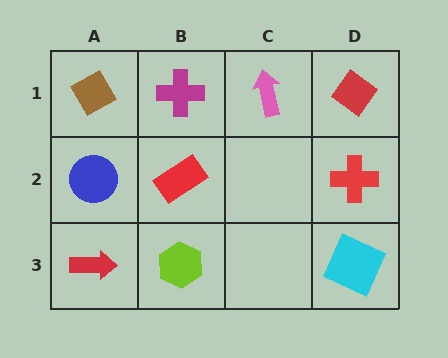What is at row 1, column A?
A brown diamond.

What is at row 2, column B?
A red rectangle.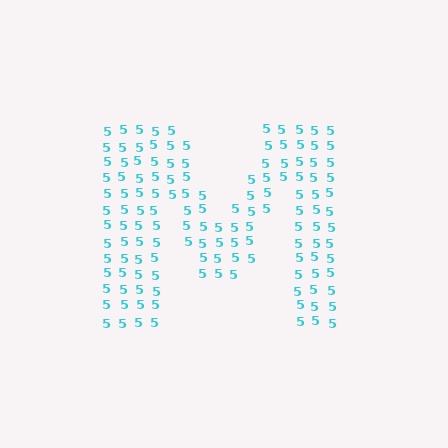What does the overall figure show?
The overall figure shows the letter M.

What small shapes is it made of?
It is made of small digit 5's.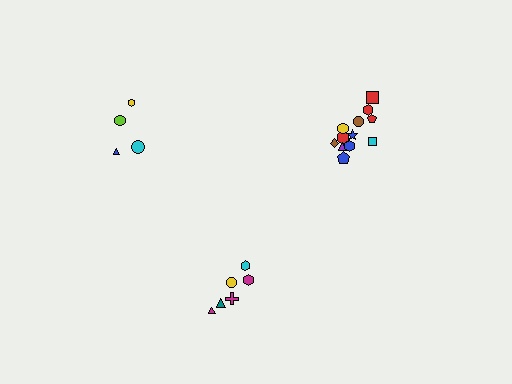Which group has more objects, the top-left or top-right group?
The top-right group.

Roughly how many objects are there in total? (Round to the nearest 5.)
Roughly 20 objects in total.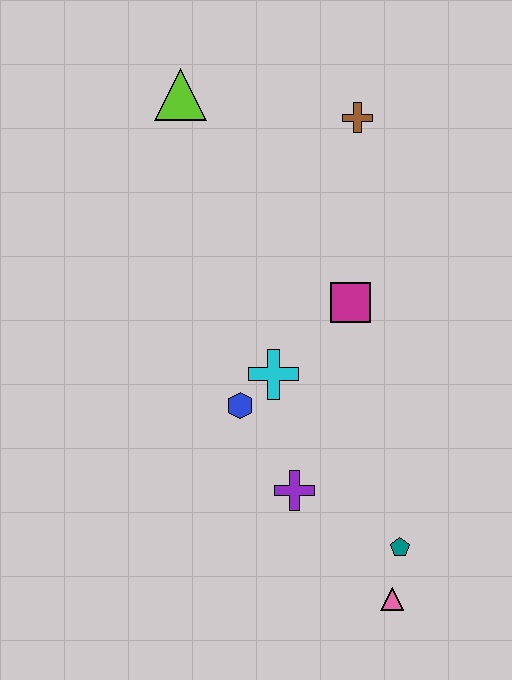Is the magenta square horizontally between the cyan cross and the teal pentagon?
Yes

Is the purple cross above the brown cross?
No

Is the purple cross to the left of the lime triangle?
No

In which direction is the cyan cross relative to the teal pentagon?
The cyan cross is above the teal pentagon.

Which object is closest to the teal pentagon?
The pink triangle is closest to the teal pentagon.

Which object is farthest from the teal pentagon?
The lime triangle is farthest from the teal pentagon.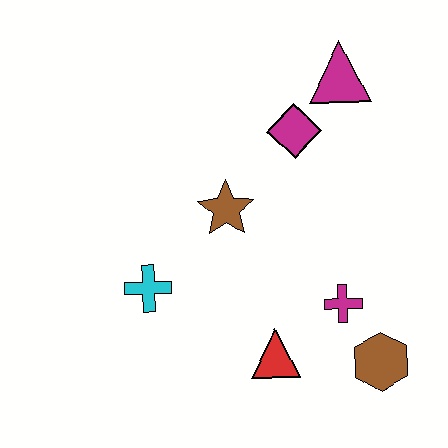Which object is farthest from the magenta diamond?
The brown hexagon is farthest from the magenta diamond.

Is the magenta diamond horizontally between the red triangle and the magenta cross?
Yes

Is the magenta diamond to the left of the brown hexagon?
Yes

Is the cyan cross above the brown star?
No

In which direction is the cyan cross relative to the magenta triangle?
The cyan cross is below the magenta triangle.